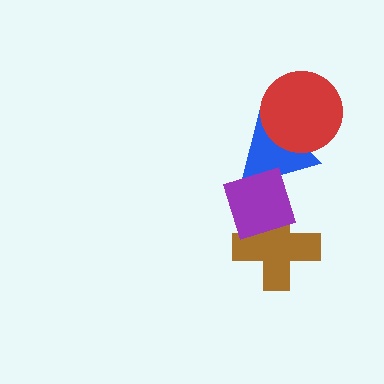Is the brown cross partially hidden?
Yes, it is partially covered by another shape.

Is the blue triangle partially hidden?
Yes, it is partially covered by another shape.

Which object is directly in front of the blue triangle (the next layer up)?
The purple diamond is directly in front of the blue triangle.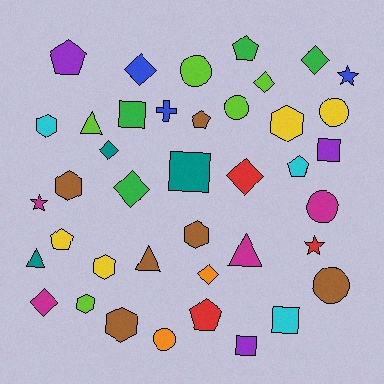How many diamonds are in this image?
There are 8 diamonds.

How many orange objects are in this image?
There are 2 orange objects.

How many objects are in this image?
There are 40 objects.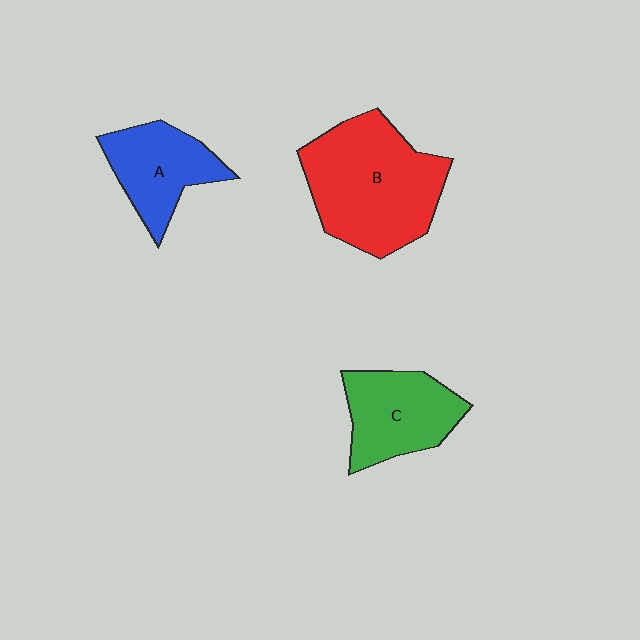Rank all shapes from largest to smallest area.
From largest to smallest: B (red), C (green), A (blue).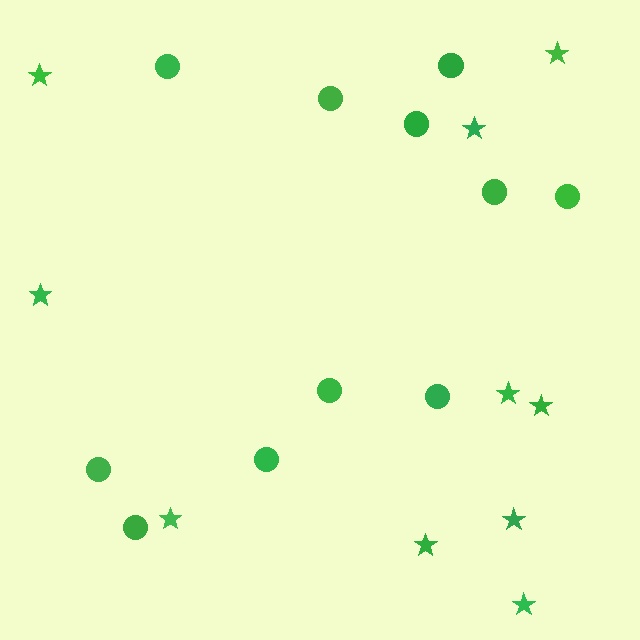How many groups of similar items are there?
There are 2 groups: one group of circles (11) and one group of stars (10).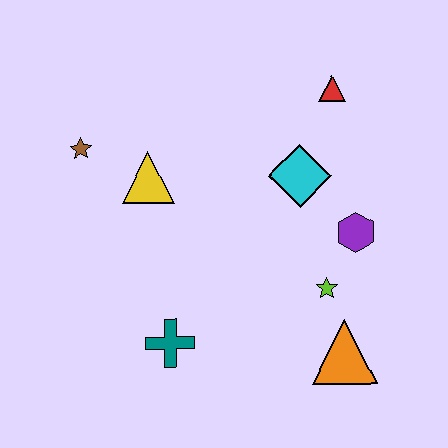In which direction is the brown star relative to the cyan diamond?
The brown star is to the left of the cyan diamond.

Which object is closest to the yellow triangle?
The brown star is closest to the yellow triangle.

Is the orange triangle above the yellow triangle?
No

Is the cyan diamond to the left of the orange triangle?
Yes